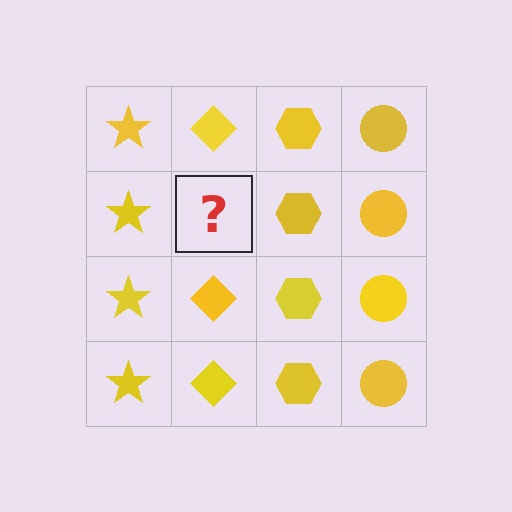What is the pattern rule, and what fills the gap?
The rule is that each column has a consistent shape. The gap should be filled with a yellow diamond.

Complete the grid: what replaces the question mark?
The question mark should be replaced with a yellow diamond.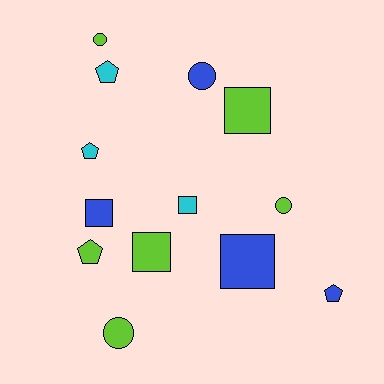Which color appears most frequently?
Lime, with 6 objects.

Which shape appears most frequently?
Square, with 5 objects.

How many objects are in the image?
There are 13 objects.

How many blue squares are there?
There are 2 blue squares.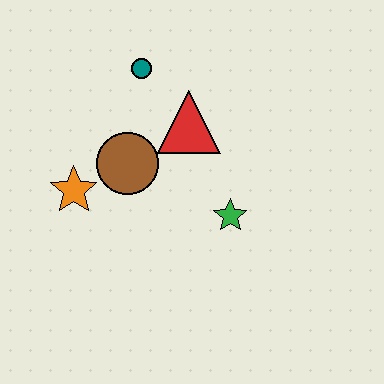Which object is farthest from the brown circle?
The green star is farthest from the brown circle.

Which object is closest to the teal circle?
The red triangle is closest to the teal circle.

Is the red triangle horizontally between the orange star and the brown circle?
No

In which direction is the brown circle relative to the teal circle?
The brown circle is below the teal circle.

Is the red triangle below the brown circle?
No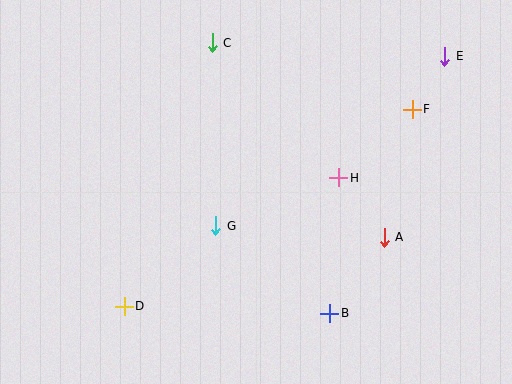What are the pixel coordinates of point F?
Point F is at (412, 109).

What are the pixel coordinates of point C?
Point C is at (212, 43).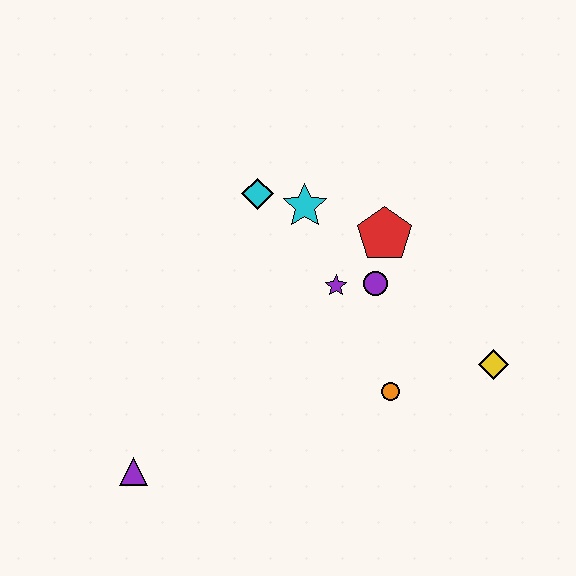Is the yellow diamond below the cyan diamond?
Yes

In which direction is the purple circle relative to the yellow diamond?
The purple circle is to the left of the yellow diamond.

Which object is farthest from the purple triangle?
The yellow diamond is farthest from the purple triangle.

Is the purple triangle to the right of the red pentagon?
No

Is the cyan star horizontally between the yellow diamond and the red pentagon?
No